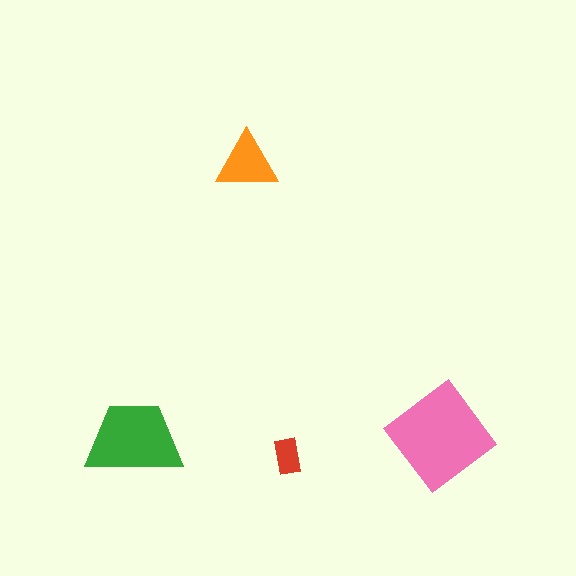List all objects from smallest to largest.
The red rectangle, the orange triangle, the green trapezoid, the pink diamond.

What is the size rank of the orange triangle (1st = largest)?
3rd.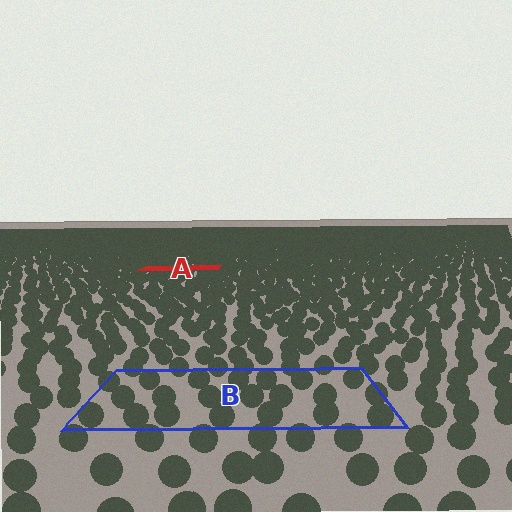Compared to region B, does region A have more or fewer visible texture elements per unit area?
Region A has more texture elements per unit area — they are packed more densely because it is farther away.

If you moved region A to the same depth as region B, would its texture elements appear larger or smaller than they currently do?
They would appear larger. At a closer depth, the same texture elements are projected at a bigger on-screen size.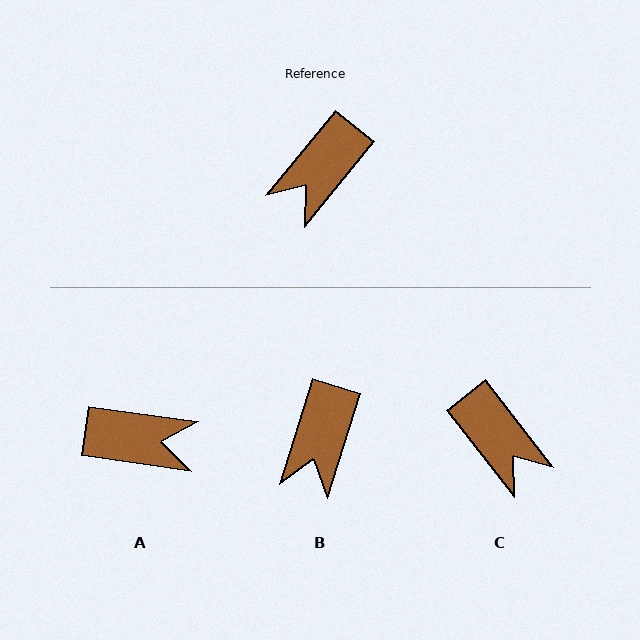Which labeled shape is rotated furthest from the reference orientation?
A, about 121 degrees away.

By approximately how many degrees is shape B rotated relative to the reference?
Approximately 22 degrees counter-clockwise.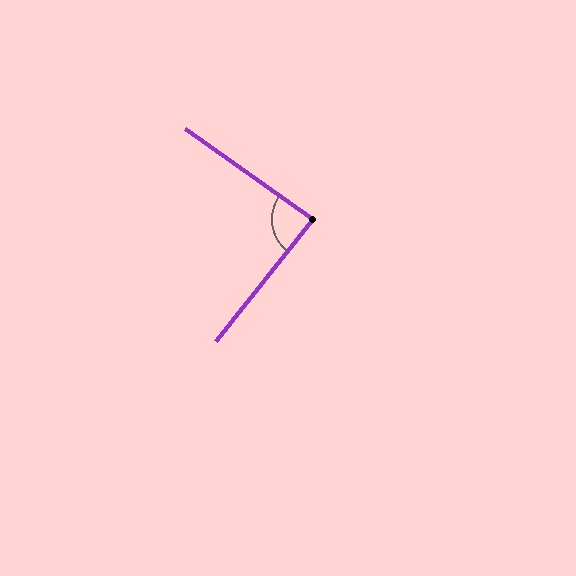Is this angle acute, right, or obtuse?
It is approximately a right angle.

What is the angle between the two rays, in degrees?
Approximately 87 degrees.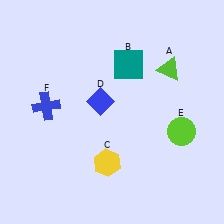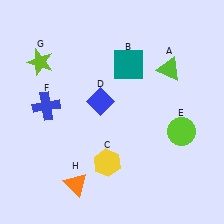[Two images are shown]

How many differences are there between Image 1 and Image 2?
There are 2 differences between the two images.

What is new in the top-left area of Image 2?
A lime star (G) was added in the top-left area of Image 2.